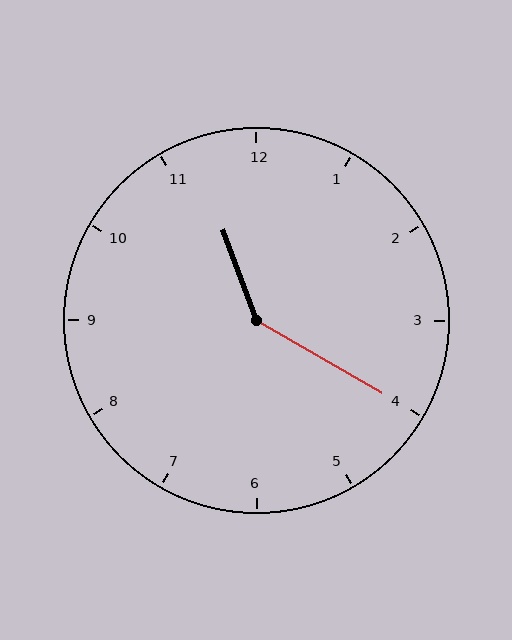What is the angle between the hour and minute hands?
Approximately 140 degrees.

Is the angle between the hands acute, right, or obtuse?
It is obtuse.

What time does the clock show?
11:20.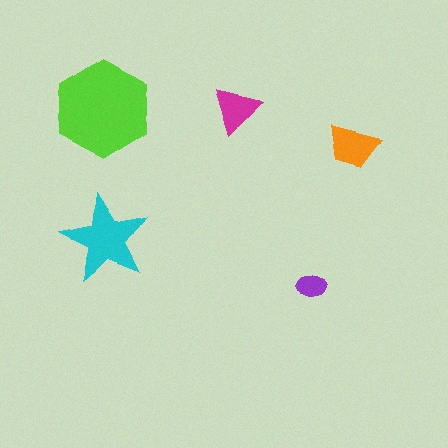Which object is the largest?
The lime hexagon.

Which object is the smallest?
The purple ellipse.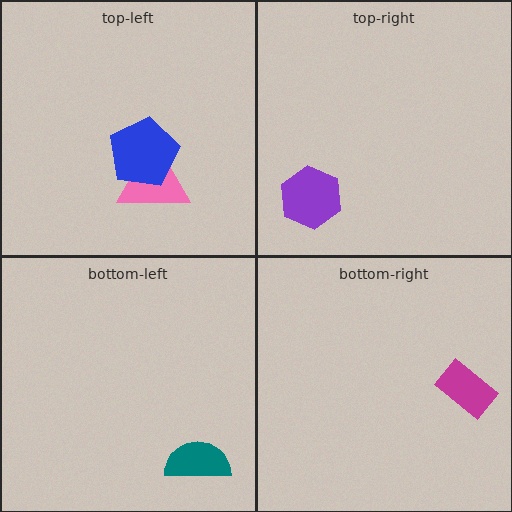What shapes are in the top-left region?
The pink triangle, the blue pentagon.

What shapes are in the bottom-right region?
The magenta rectangle.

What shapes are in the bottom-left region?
The teal semicircle.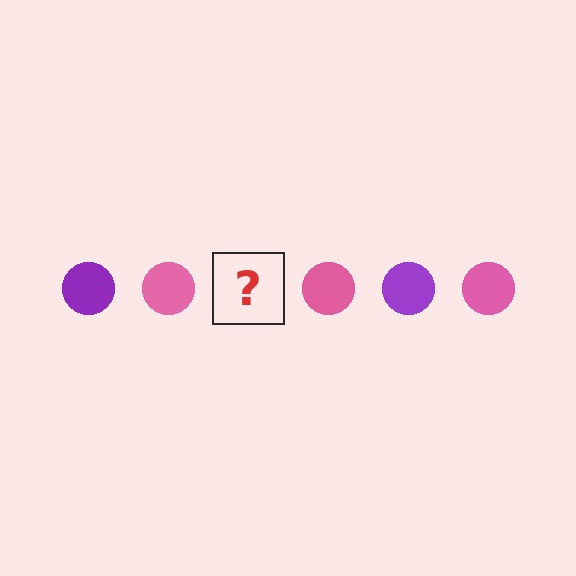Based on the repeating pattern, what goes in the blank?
The blank should be a purple circle.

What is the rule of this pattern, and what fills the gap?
The rule is that the pattern cycles through purple, pink circles. The gap should be filled with a purple circle.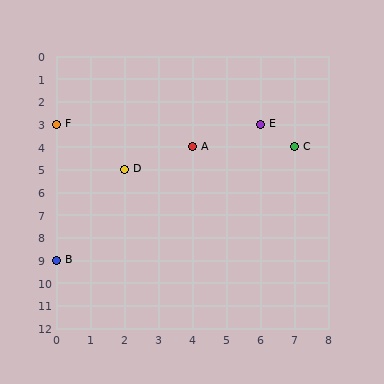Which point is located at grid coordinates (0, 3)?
Point F is at (0, 3).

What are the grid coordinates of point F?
Point F is at grid coordinates (0, 3).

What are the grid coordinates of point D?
Point D is at grid coordinates (2, 5).